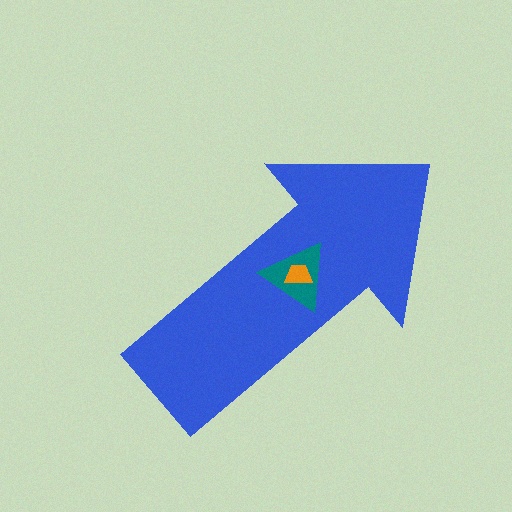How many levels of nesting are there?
3.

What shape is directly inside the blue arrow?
The teal triangle.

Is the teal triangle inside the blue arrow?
Yes.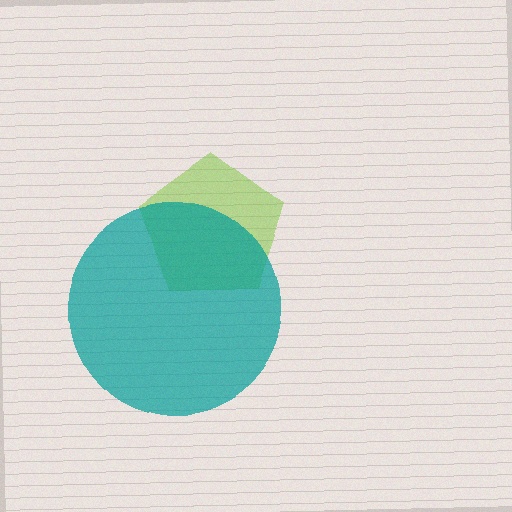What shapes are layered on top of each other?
The layered shapes are: a lime pentagon, a teal circle.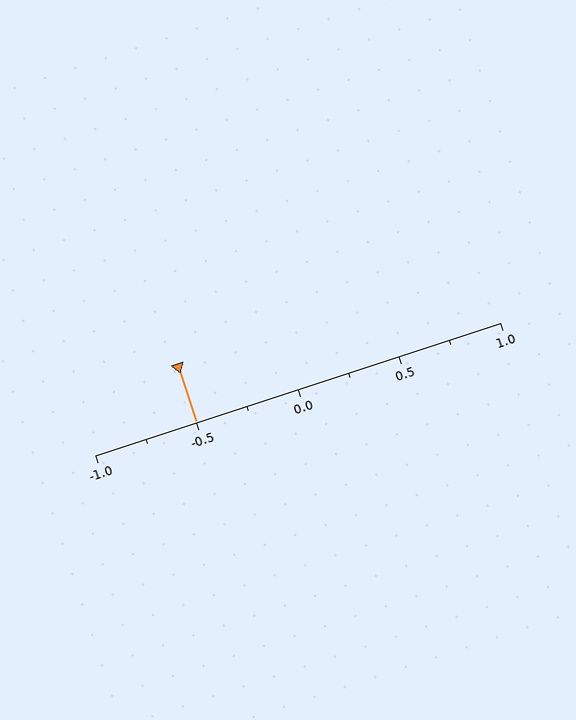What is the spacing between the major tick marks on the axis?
The major ticks are spaced 0.5 apart.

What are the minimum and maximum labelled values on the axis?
The axis runs from -1.0 to 1.0.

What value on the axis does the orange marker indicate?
The marker indicates approximately -0.5.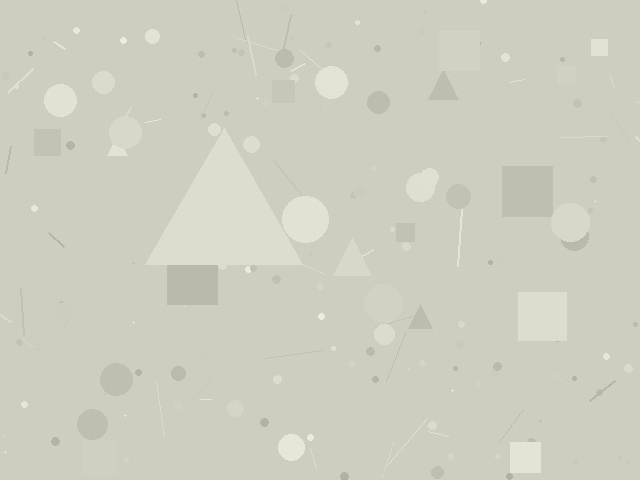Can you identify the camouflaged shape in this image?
The camouflaged shape is a triangle.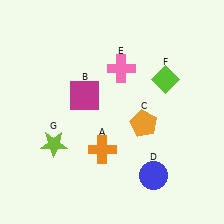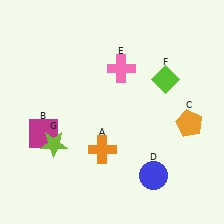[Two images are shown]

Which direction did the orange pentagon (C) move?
The orange pentagon (C) moved right.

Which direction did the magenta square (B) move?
The magenta square (B) moved left.